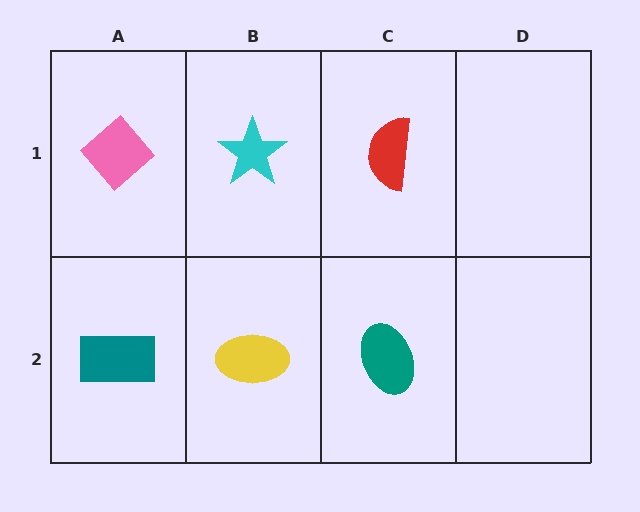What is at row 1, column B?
A cyan star.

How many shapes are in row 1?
3 shapes.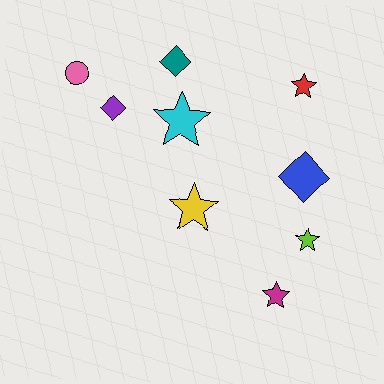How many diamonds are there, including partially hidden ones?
There are 3 diamonds.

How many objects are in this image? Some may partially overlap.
There are 9 objects.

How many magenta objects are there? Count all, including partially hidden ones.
There is 1 magenta object.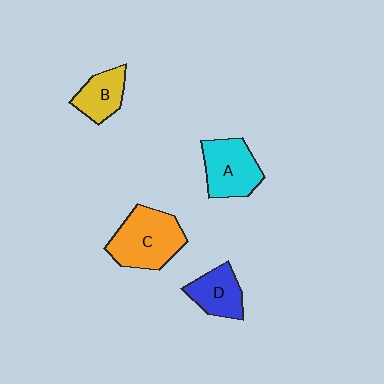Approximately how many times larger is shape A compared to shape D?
Approximately 1.3 times.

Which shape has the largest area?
Shape C (orange).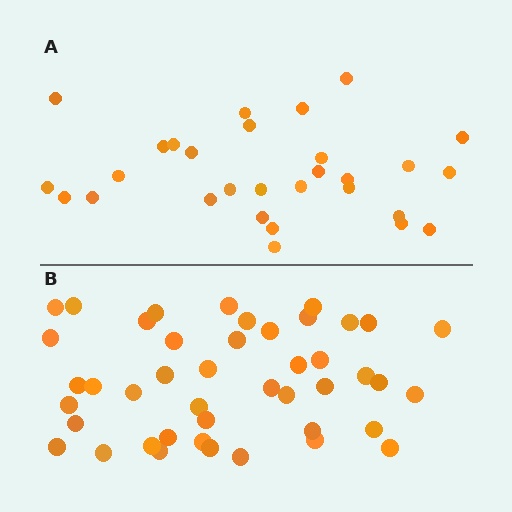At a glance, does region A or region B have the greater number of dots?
Region B (the bottom region) has more dots.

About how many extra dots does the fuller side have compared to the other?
Region B has approximately 15 more dots than region A.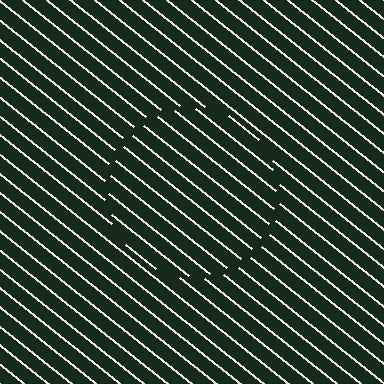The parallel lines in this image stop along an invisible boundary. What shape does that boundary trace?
An illusory circle. The interior of the shape contains the same grating, shifted by half a period — the contour is defined by the phase discontinuity where line-ends from the inner and outer gratings abut.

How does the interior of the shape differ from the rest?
The interior of the shape contains the same grating, shifted by half a period — the contour is defined by the phase discontinuity where line-ends from the inner and outer gratings abut.